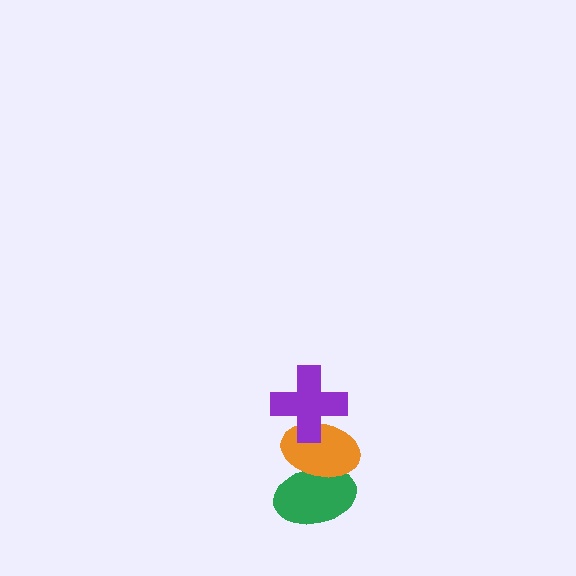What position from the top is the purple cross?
The purple cross is 1st from the top.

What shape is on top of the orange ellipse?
The purple cross is on top of the orange ellipse.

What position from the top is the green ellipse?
The green ellipse is 3rd from the top.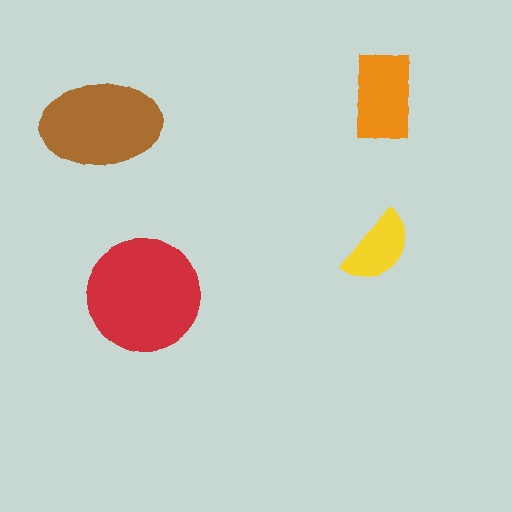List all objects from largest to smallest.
The red circle, the brown ellipse, the orange rectangle, the yellow semicircle.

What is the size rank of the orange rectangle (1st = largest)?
3rd.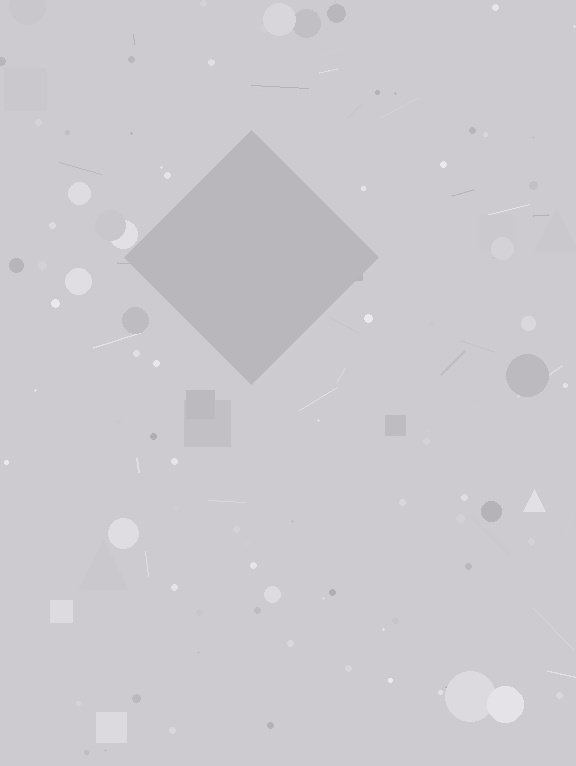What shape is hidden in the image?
A diamond is hidden in the image.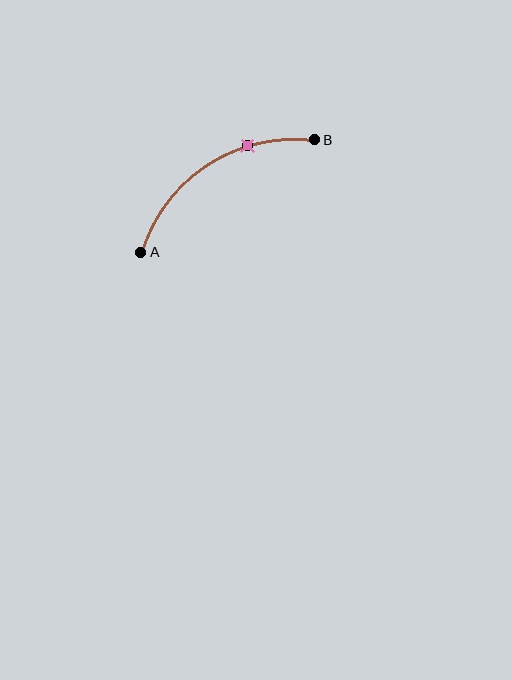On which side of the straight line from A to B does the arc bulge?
The arc bulges above the straight line connecting A and B.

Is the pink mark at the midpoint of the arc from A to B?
No. The pink mark lies on the arc but is closer to endpoint B. The arc midpoint would be at the point on the curve equidistant along the arc from both A and B.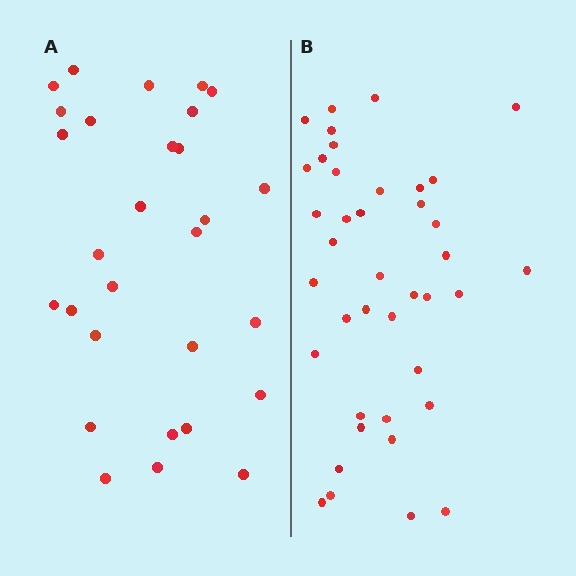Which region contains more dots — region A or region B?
Region B (the right region) has more dots.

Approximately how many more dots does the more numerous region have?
Region B has roughly 12 or so more dots than region A.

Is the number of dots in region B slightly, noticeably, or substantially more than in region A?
Region B has noticeably more, but not dramatically so. The ratio is roughly 1.4 to 1.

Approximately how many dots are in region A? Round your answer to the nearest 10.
About 30 dots. (The exact count is 29, which rounds to 30.)